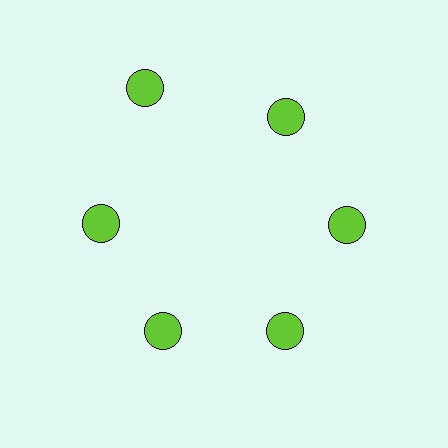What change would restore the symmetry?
The symmetry would be restored by moving it inward, back onto the ring so that all 6 circles sit at equal angles and equal distance from the center.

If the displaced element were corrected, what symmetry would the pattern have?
It would have 6-fold rotational symmetry — the pattern would map onto itself every 60 degrees.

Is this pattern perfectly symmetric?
No. The 6 lime circles are arranged in a ring, but one element near the 11 o'clock position is pushed outward from the center, breaking the 6-fold rotational symmetry.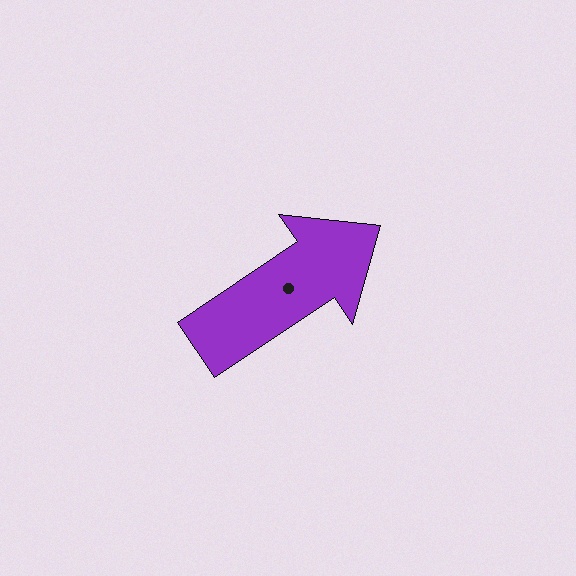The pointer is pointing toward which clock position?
Roughly 2 o'clock.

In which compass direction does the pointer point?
Northeast.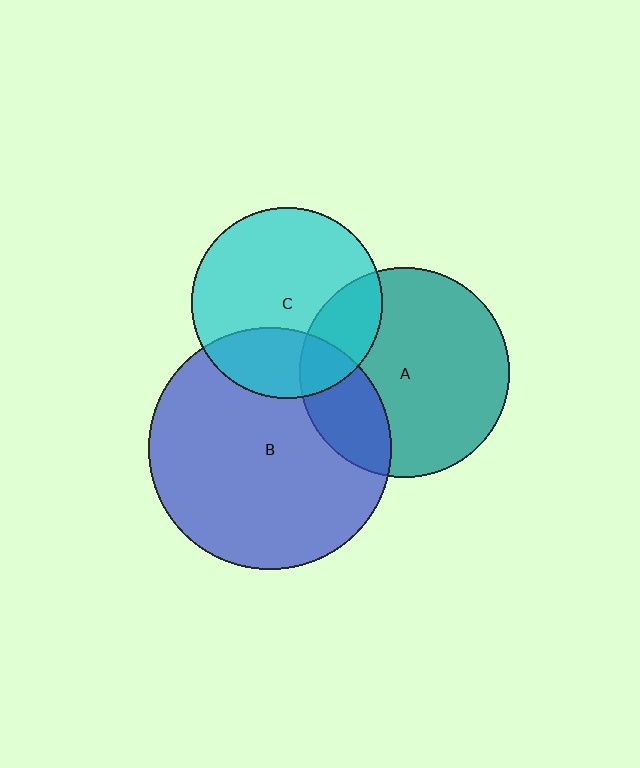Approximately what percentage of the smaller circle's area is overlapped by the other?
Approximately 25%.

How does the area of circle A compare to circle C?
Approximately 1.2 times.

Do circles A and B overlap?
Yes.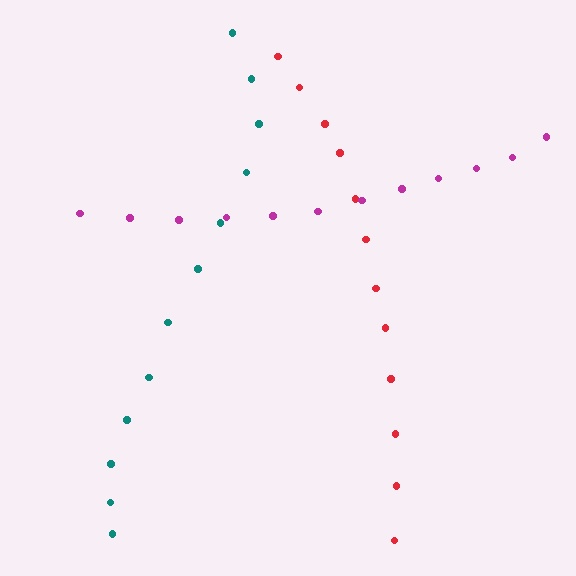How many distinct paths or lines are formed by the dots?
There are 3 distinct paths.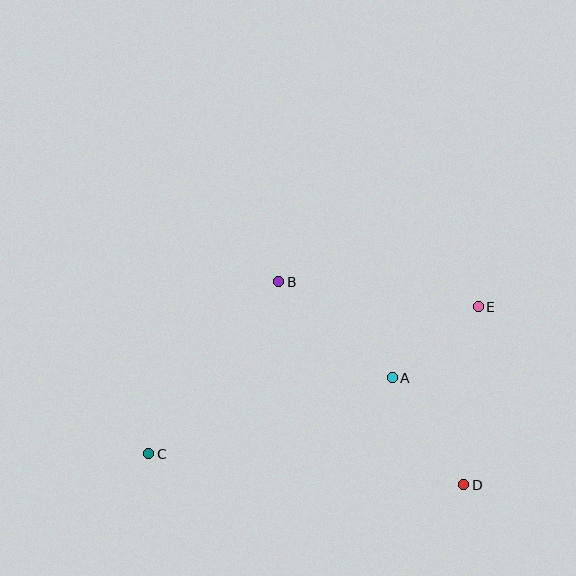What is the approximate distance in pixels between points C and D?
The distance between C and D is approximately 316 pixels.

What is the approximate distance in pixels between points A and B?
The distance between A and B is approximately 149 pixels.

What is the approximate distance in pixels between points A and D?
The distance between A and D is approximately 128 pixels.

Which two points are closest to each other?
Points A and E are closest to each other.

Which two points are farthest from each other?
Points C and E are farthest from each other.